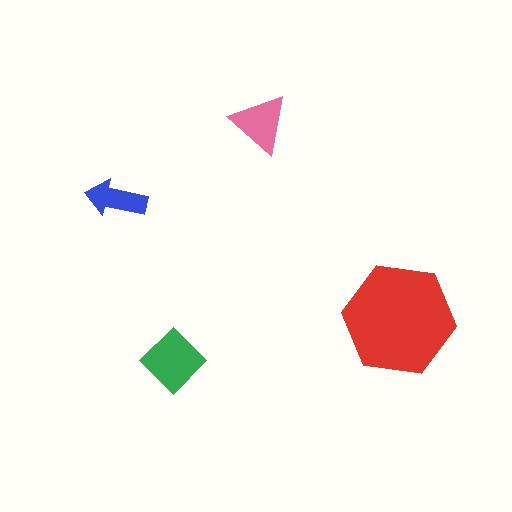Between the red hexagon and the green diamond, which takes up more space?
The red hexagon.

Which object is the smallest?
The blue arrow.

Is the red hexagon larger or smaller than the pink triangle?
Larger.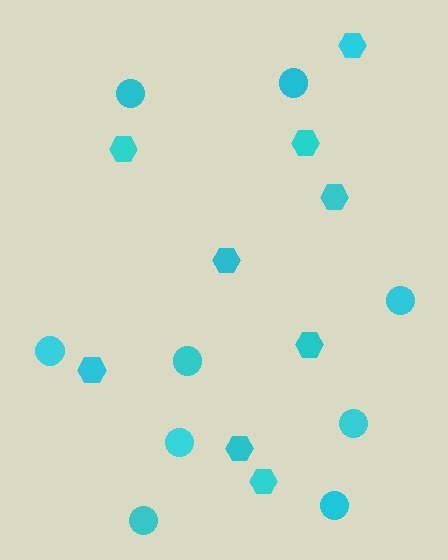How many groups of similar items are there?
There are 2 groups: one group of circles (9) and one group of hexagons (9).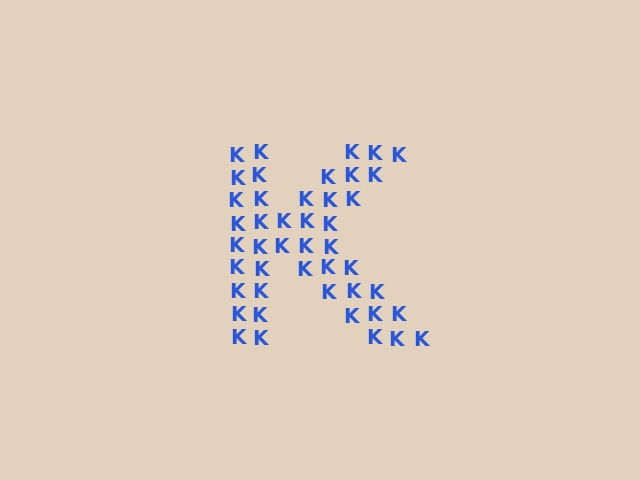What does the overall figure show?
The overall figure shows the letter K.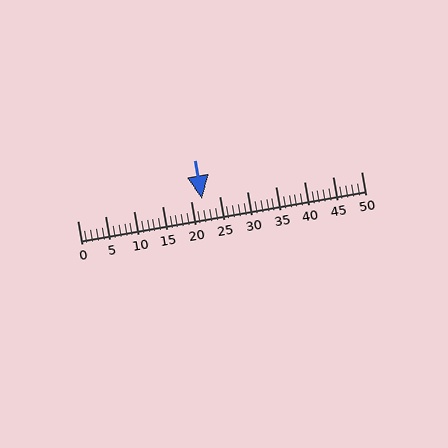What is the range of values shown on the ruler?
The ruler shows values from 0 to 50.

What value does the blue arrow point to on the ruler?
The blue arrow points to approximately 22.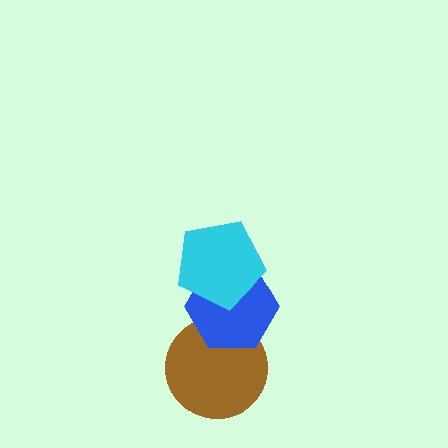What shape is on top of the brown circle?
The blue hexagon is on top of the brown circle.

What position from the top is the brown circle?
The brown circle is 3rd from the top.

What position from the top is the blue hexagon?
The blue hexagon is 2nd from the top.